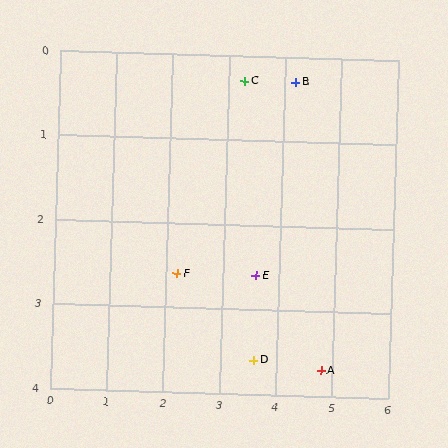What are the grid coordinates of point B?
Point B is at approximately (4.2, 0.3).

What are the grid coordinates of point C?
Point C is at approximately (3.3, 0.3).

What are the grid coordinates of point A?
Point A is at approximately (4.8, 3.7).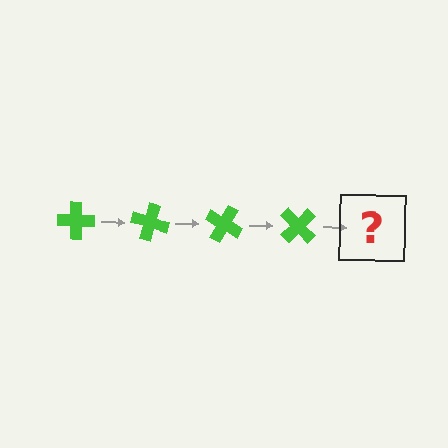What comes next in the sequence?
The next element should be a green cross rotated 60 degrees.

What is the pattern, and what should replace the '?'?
The pattern is that the cross rotates 15 degrees each step. The '?' should be a green cross rotated 60 degrees.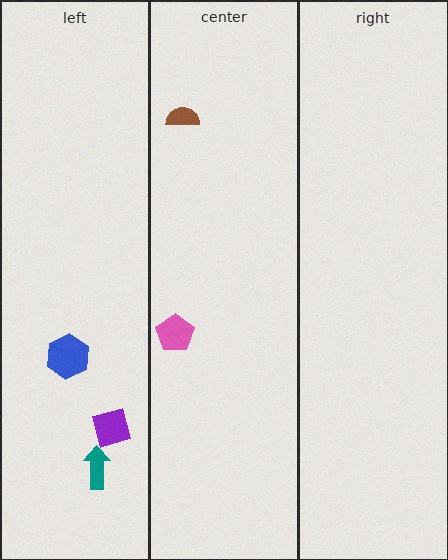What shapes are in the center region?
The pink pentagon, the brown semicircle.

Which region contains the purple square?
The left region.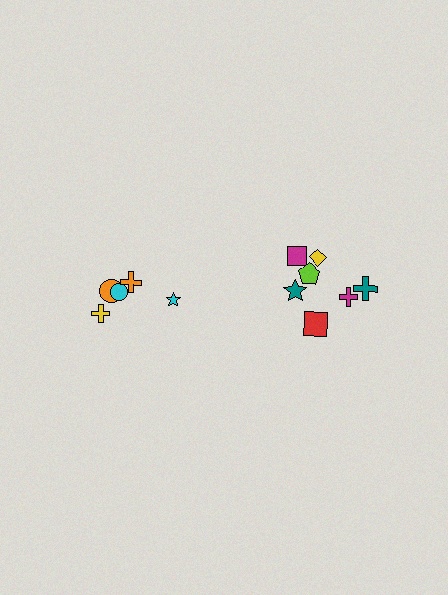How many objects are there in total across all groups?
There are 12 objects.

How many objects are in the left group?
There are 5 objects.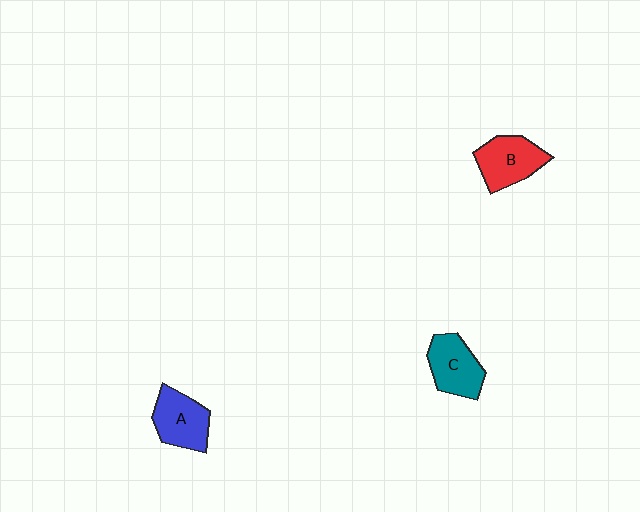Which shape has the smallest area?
Shape A (blue).